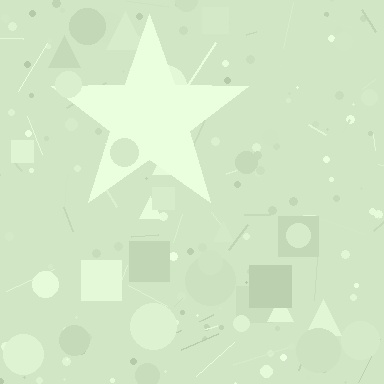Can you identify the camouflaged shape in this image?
The camouflaged shape is a star.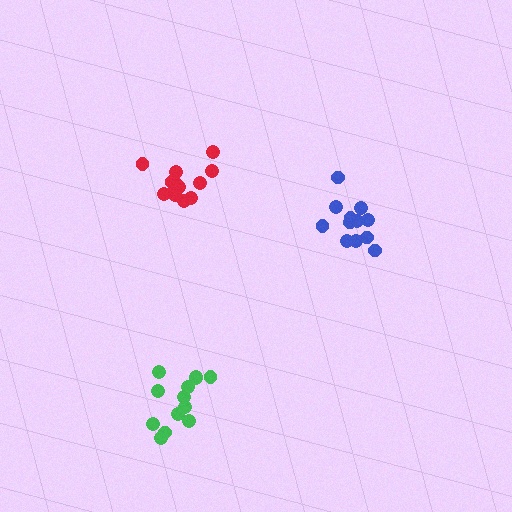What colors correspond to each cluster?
The clusters are colored: blue, green, red.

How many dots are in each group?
Group 1: 12 dots, Group 2: 13 dots, Group 3: 13 dots (38 total).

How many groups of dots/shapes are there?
There are 3 groups.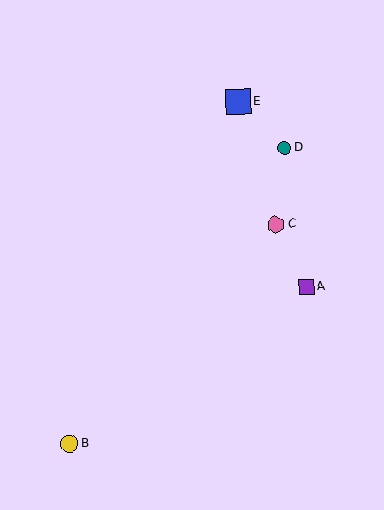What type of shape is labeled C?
Shape C is a pink hexagon.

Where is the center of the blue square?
The center of the blue square is at (238, 102).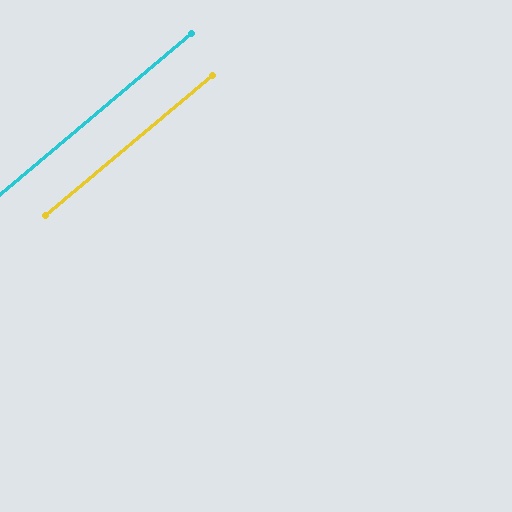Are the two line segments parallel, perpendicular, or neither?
Parallel — their directions differ by only 0.1°.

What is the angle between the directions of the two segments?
Approximately 0 degrees.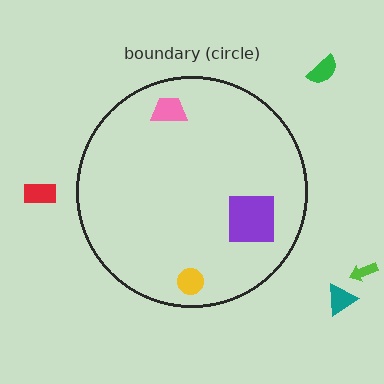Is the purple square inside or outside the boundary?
Inside.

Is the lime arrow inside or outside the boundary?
Outside.